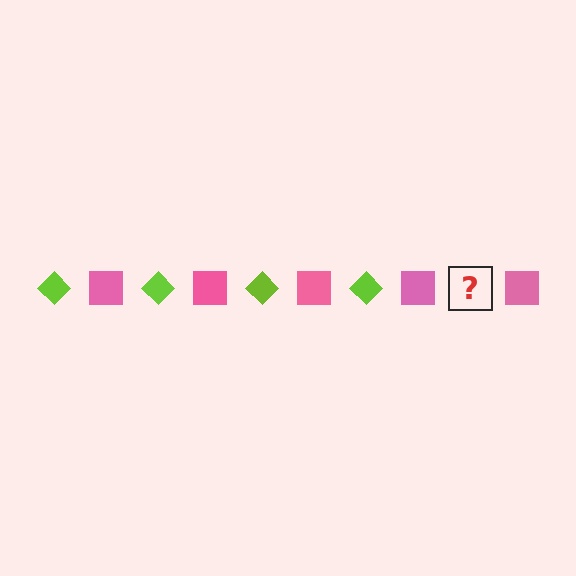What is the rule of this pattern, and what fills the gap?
The rule is that the pattern alternates between lime diamond and pink square. The gap should be filled with a lime diamond.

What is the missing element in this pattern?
The missing element is a lime diamond.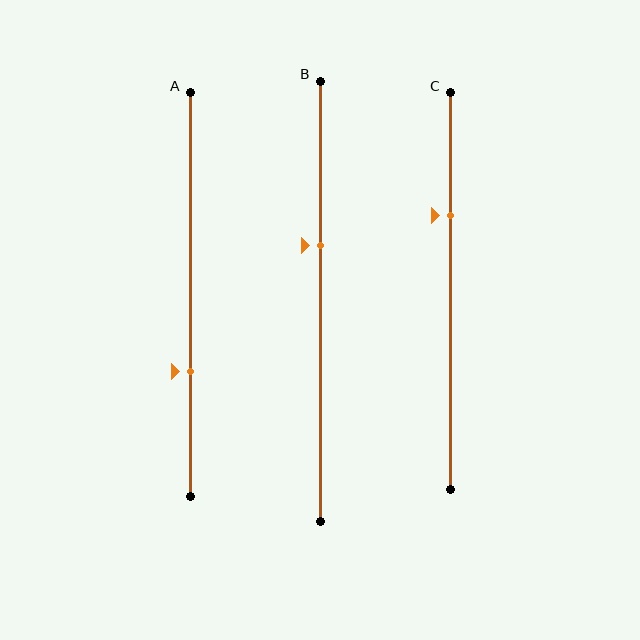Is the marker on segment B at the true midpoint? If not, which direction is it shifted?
No, the marker on segment B is shifted upward by about 13% of the segment length.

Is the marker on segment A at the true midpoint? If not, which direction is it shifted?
No, the marker on segment A is shifted downward by about 19% of the segment length.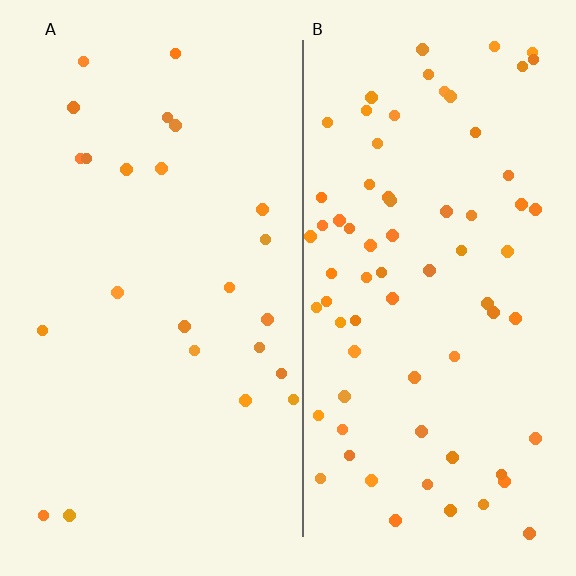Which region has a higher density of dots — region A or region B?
B (the right).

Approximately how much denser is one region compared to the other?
Approximately 3.0× — region B over region A.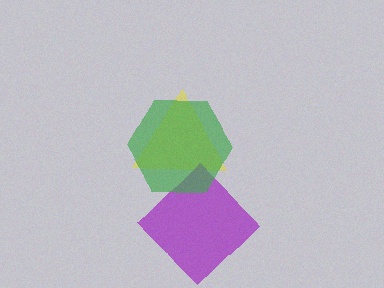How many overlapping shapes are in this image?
There are 3 overlapping shapes in the image.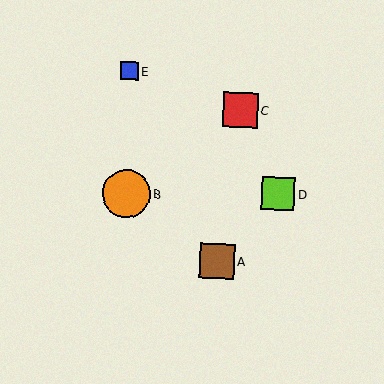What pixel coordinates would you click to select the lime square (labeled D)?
Click at (278, 193) to select the lime square D.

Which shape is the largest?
The orange circle (labeled B) is the largest.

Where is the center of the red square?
The center of the red square is at (240, 110).